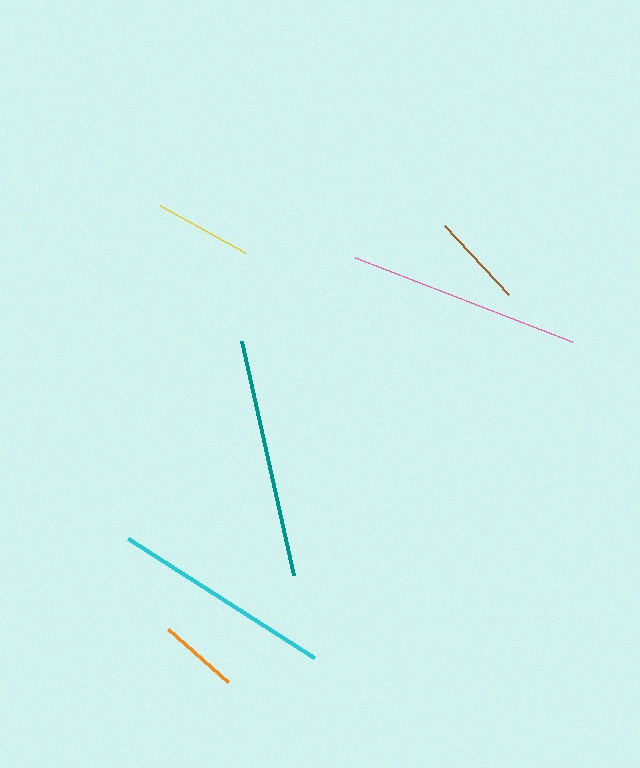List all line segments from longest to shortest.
From longest to shortest: teal, pink, cyan, yellow, brown, orange.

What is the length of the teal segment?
The teal segment is approximately 240 pixels long.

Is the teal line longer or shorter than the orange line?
The teal line is longer than the orange line.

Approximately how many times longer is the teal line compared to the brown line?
The teal line is approximately 2.5 times the length of the brown line.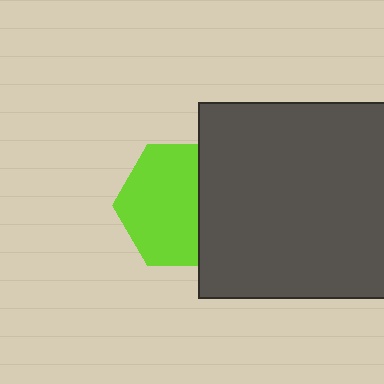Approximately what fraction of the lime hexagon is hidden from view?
Roughly 36% of the lime hexagon is hidden behind the dark gray square.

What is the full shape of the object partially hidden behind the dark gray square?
The partially hidden object is a lime hexagon.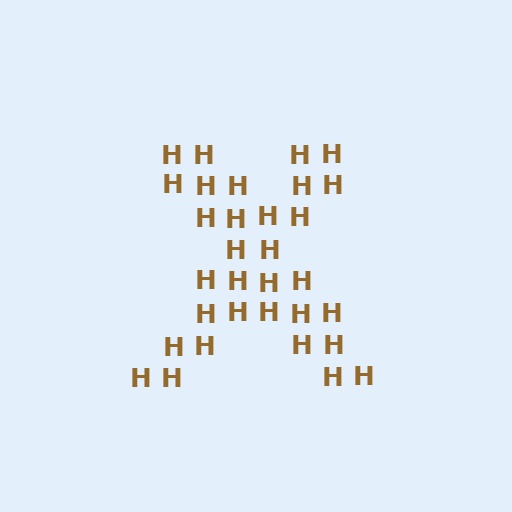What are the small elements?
The small elements are letter H's.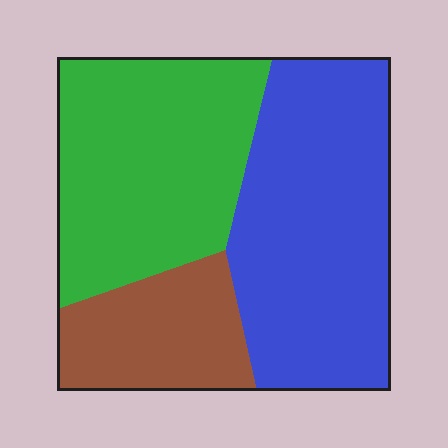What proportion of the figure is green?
Green takes up between a third and a half of the figure.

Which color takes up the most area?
Blue, at roughly 45%.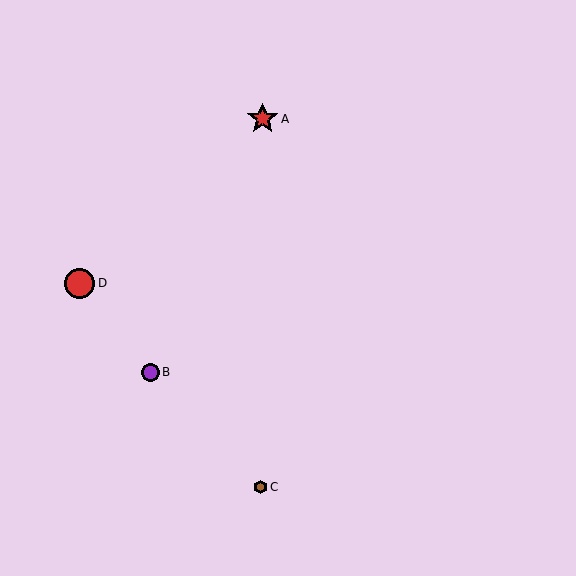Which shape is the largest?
The red star (labeled A) is the largest.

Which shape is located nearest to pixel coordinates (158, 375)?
The purple circle (labeled B) at (150, 372) is nearest to that location.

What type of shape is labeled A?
Shape A is a red star.